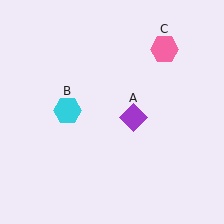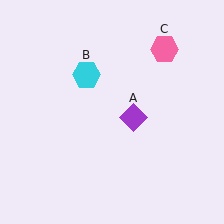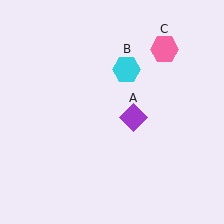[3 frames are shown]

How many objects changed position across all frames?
1 object changed position: cyan hexagon (object B).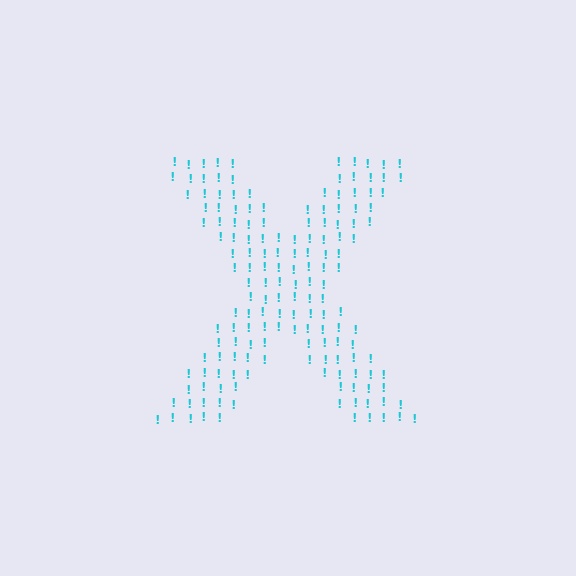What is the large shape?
The large shape is the letter X.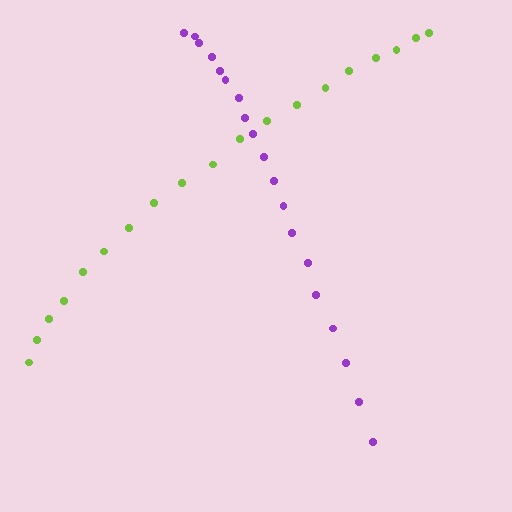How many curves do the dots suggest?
There are 2 distinct paths.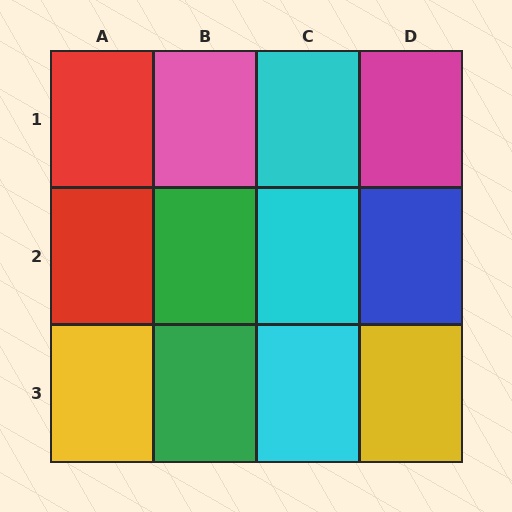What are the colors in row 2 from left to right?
Red, green, cyan, blue.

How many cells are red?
2 cells are red.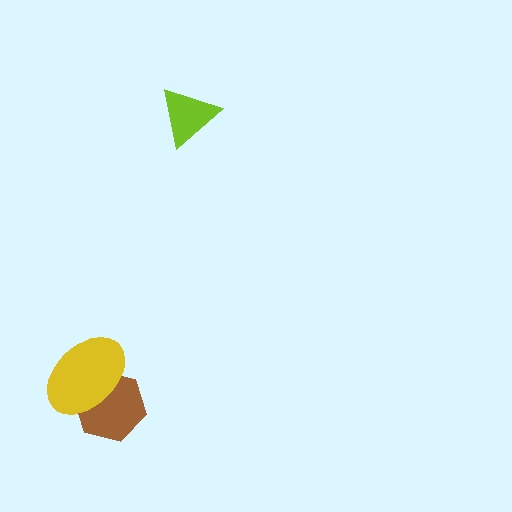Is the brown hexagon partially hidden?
Yes, it is partially covered by another shape.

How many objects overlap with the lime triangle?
0 objects overlap with the lime triangle.